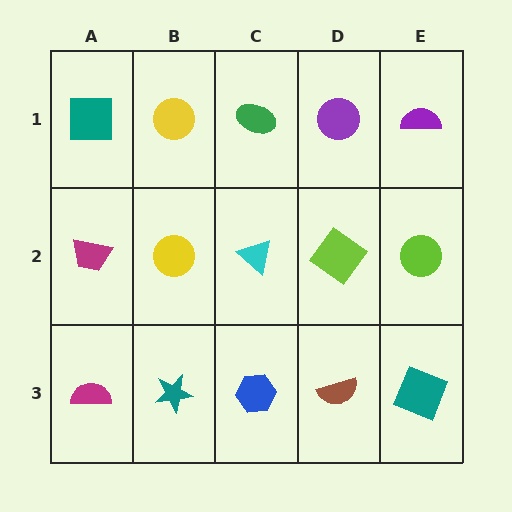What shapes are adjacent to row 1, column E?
A lime circle (row 2, column E), a purple circle (row 1, column D).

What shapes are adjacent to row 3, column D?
A lime diamond (row 2, column D), a blue hexagon (row 3, column C), a teal square (row 3, column E).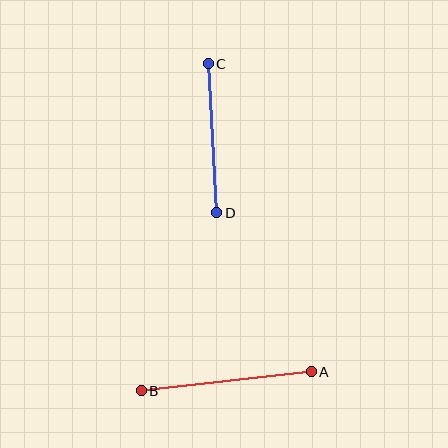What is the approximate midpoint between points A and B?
The midpoint is at approximately (226, 381) pixels.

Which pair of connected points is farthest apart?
Points A and B are farthest apart.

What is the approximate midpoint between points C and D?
The midpoint is at approximately (212, 138) pixels.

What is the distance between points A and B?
The distance is approximately 171 pixels.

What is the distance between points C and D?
The distance is approximately 149 pixels.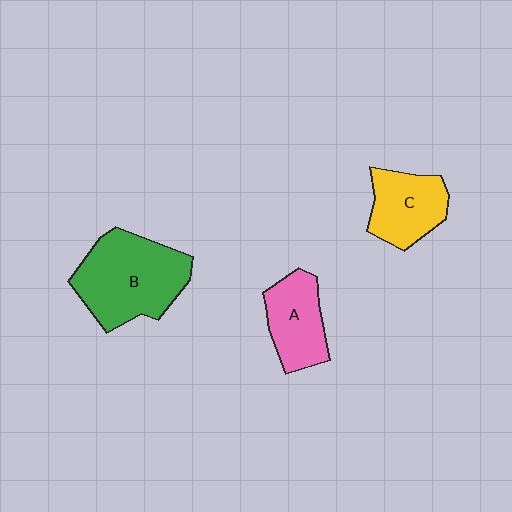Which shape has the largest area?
Shape B (green).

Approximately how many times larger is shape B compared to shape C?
Approximately 1.7 times.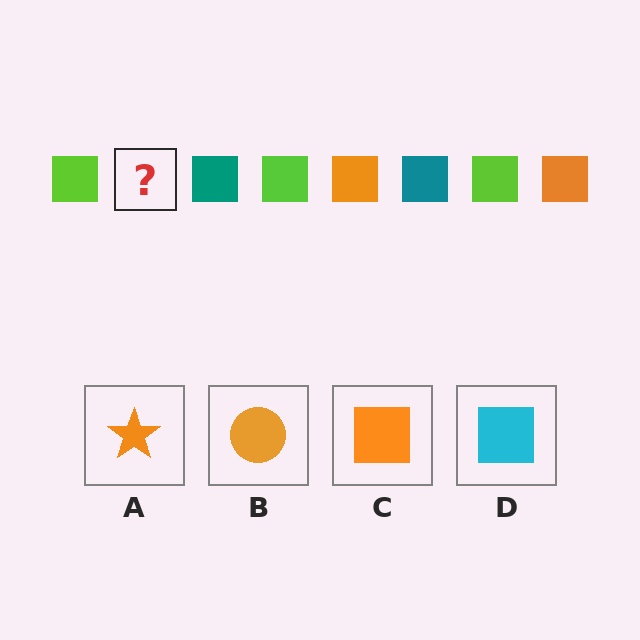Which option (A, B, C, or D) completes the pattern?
C.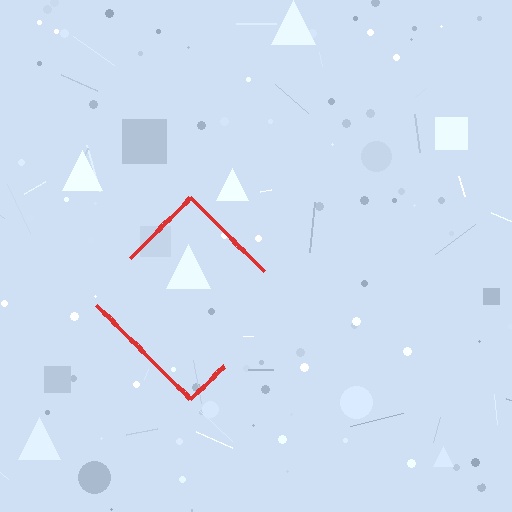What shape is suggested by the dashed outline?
The dashed outline suggests a diamond.